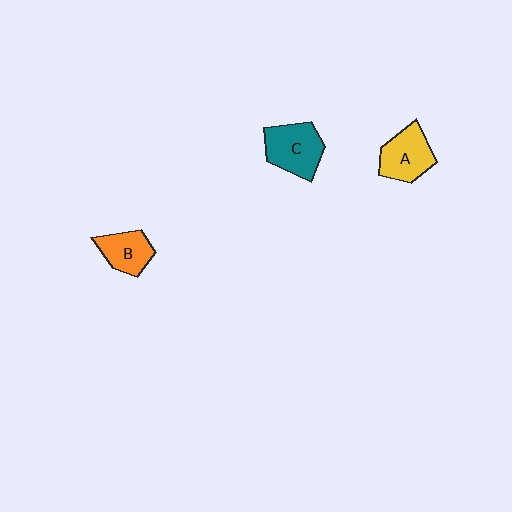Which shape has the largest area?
Shape C (teal).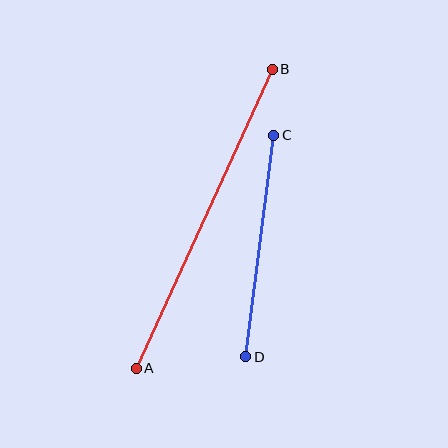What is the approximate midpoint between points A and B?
The midpoint is at approximately (204, 219) pixels.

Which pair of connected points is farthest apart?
Points A and B are farthest apart.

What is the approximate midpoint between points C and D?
The midpoint is at approximately (260, 246) pixels.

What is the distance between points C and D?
The distance is approximately 223 pixels.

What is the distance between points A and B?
The distance is approximately 328 pixels.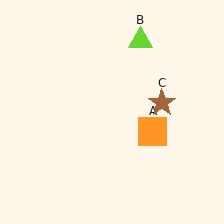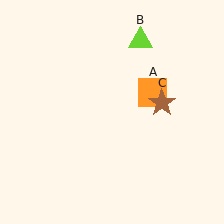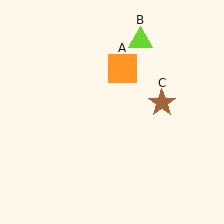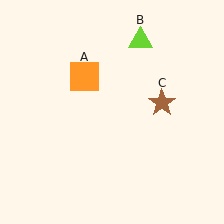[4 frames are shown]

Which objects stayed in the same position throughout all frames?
Lime triangle (object B) and brown star (object C) remained stationary.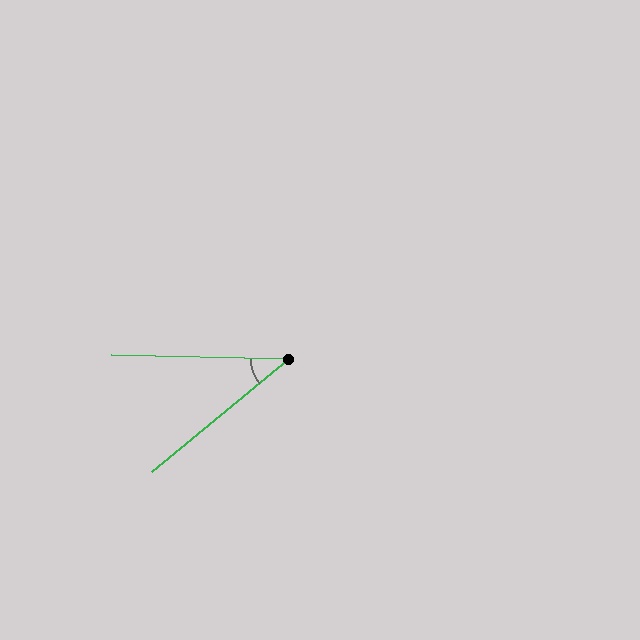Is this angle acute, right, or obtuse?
It is acute.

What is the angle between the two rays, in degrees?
Approximately 41 degrees.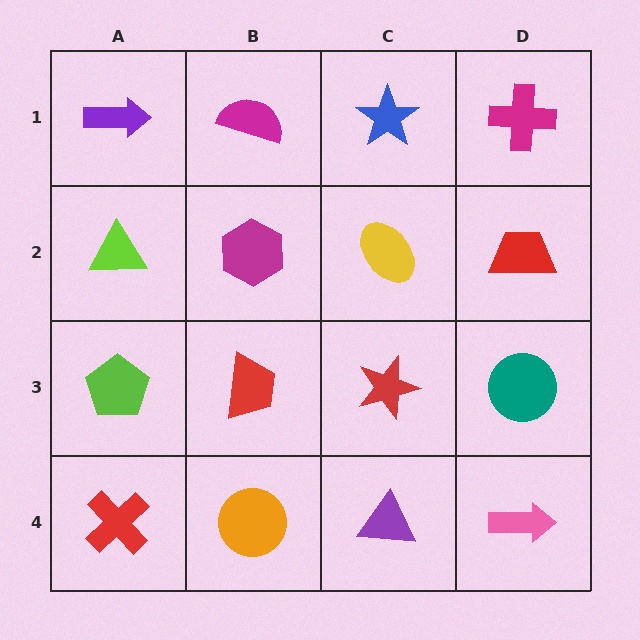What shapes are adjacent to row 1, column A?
A lime triangle (row 2, column A), a magenta semicircle (row 1, column B).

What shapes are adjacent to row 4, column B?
A red trapezoid (row 3, column B), a red cross (row 4, column A), a purple triangle (row 4, column C).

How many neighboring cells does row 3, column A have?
3.